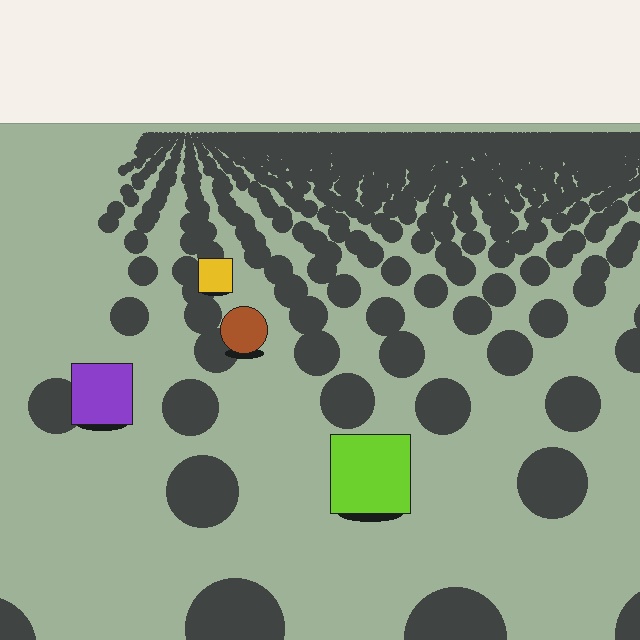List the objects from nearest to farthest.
From nearest to farthest: the lime square, the purple square, the brown circle, the yellow square.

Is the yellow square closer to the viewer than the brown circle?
No. The brown circle is closer — you can tell from the texture gradient: the ground texture is coarser near it.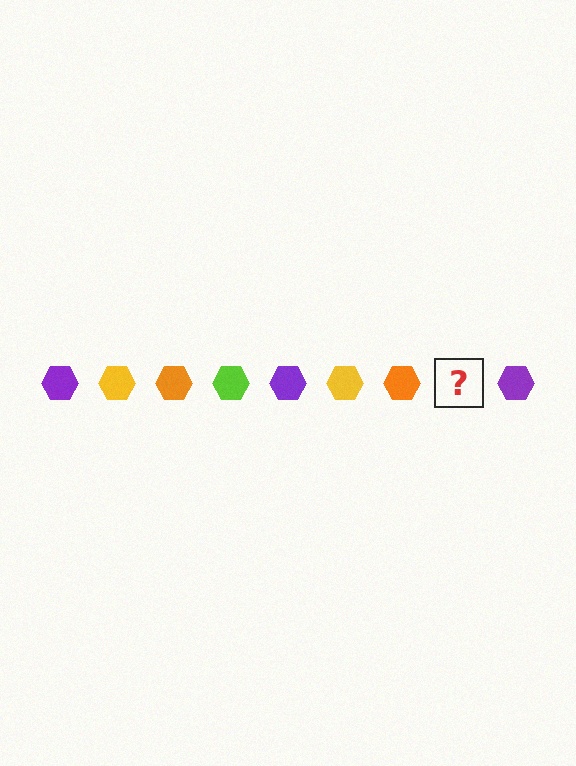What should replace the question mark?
The question mark should be replaced with a lime hexagon.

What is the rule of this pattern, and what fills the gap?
The rule is that the pattern cycles through purple, yellow, orange, lime hexagons. The gap should be filled with a lime hexagon.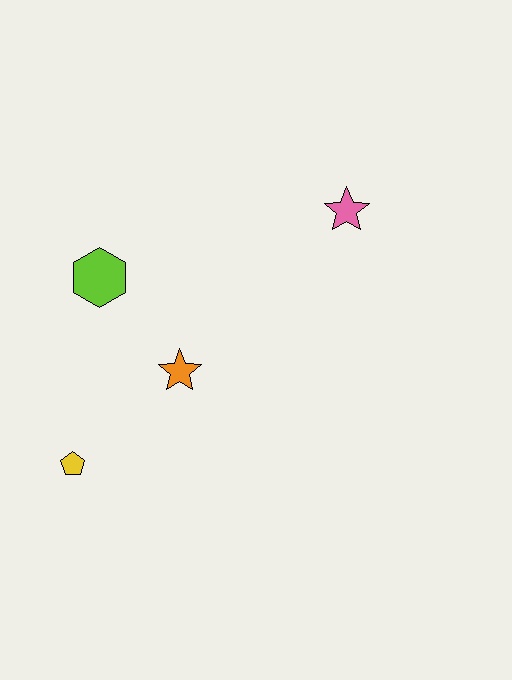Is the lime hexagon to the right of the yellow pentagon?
Yes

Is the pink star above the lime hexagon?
Yes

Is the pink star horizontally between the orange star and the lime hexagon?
No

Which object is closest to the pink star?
The orange star is closest to the pink star.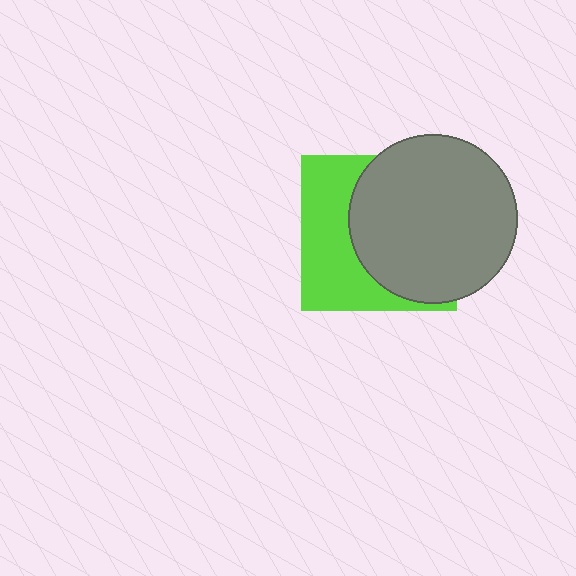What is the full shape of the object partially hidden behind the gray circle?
The partially hidden object is a lime square.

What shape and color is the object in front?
The object in front is a gray circle.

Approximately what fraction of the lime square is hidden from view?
Roughly 58% of the lime square is hidden behind the gray circle.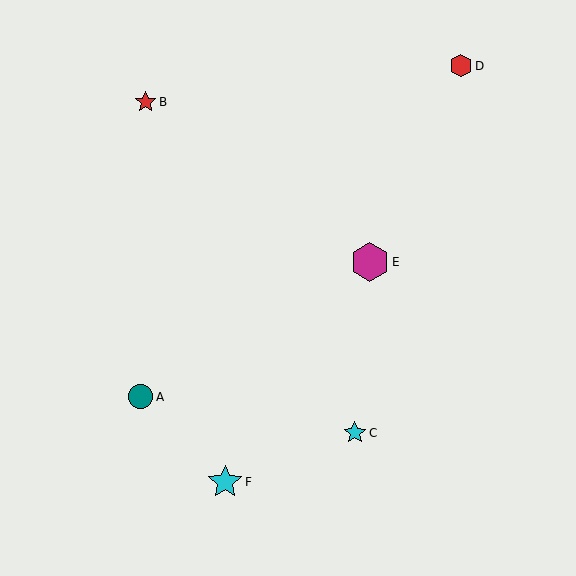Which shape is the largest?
The magenta hexagon (labeled E) is the largest.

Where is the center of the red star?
The center of the red star is at (146, 102).